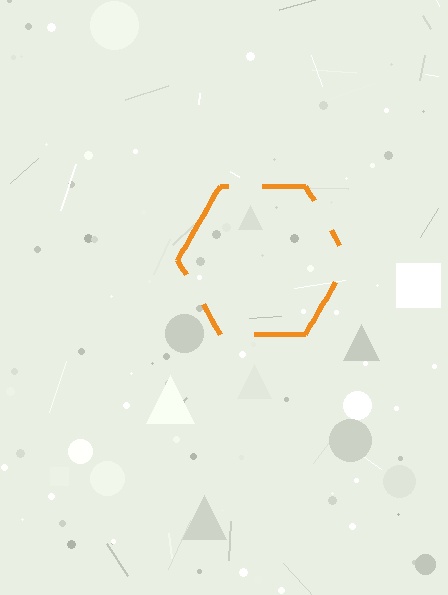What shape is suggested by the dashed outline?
The dashed outline suggests a hexagon.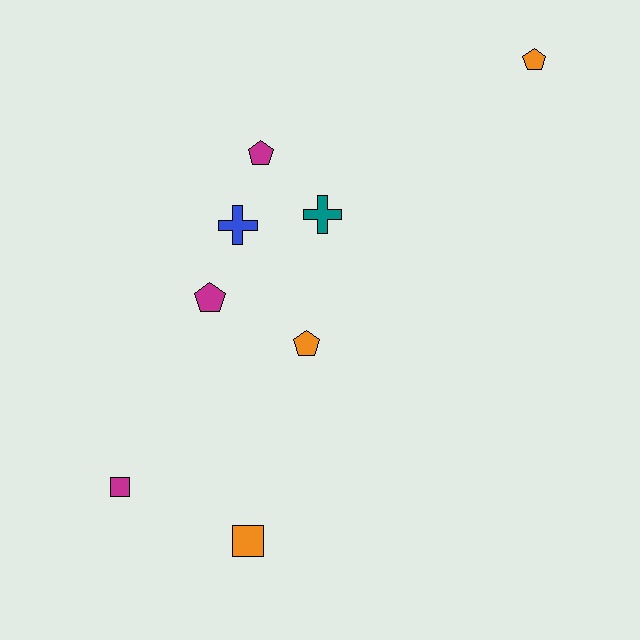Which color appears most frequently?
Magenta, with 3 objects.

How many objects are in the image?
There are 8 objects.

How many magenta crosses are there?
There are no magenta crosses.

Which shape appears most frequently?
Pentagon, with 4 objects.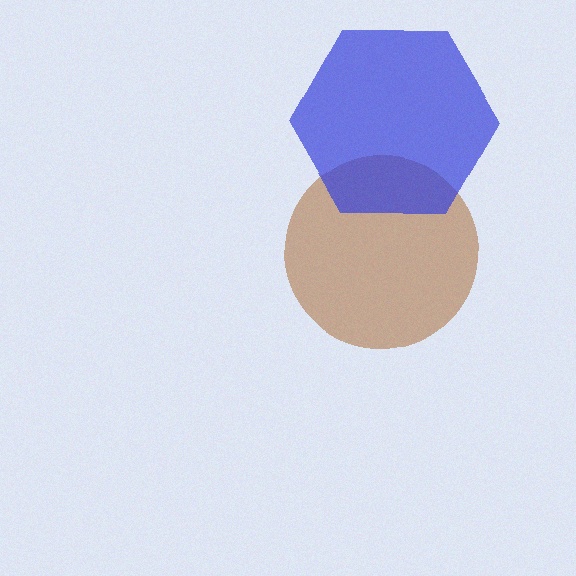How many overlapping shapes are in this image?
There are 2 overlapping shapes in the image.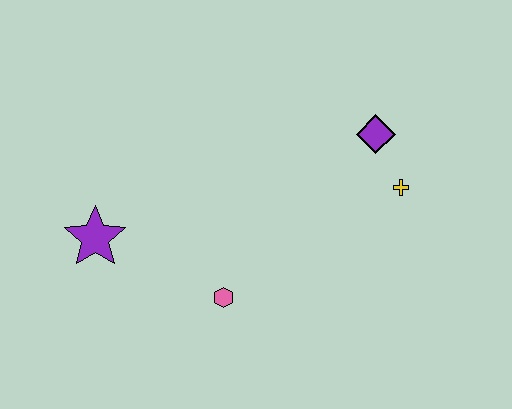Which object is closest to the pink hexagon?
The purple star is closest to the pink hexagon.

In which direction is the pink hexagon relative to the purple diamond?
The pink hexagon is below the purple diamond.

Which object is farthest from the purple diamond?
The purple star is farthest from the purple diamond.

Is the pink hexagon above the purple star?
No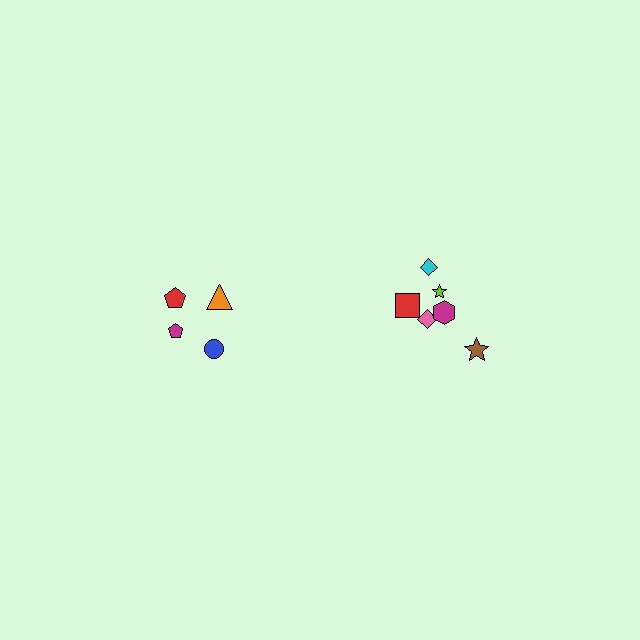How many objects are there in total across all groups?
There are 10 objects.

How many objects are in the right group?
There are 6 objects.